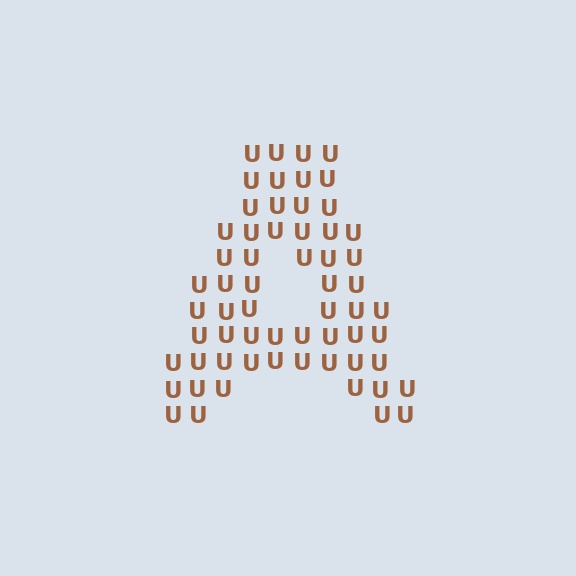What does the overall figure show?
The overall figure shows the letter A.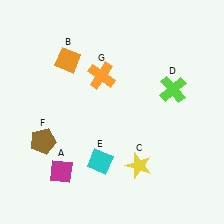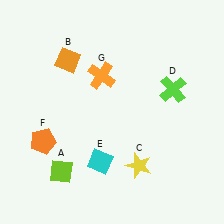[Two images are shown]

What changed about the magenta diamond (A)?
In Image 1, A is magenta. In Image 2, it changed to lime.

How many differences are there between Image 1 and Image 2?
There are 2 differences between the two images.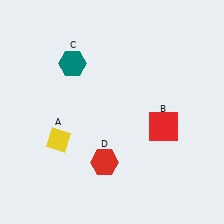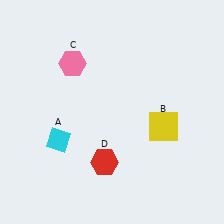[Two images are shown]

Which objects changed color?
A changed from yellow to cyan. B changed from red to yellow. C changed from teal to pink.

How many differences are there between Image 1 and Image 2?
There are 3 differences between the two images.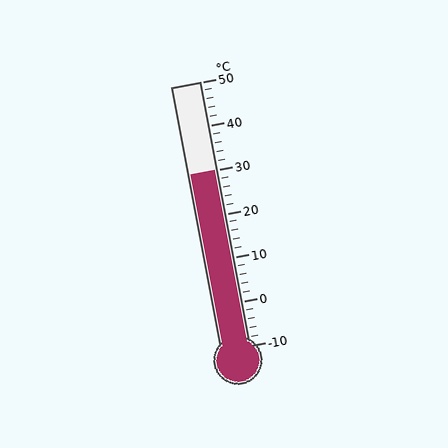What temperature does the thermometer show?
The thermometer shows approximately 30°C.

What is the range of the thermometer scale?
The thermometer scale ranges from -10°C to 50°C.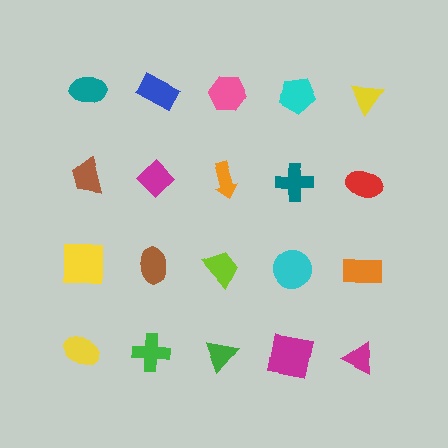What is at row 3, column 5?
An orange rectangle.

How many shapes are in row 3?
5 shapes.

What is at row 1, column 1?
A teal ellipse.